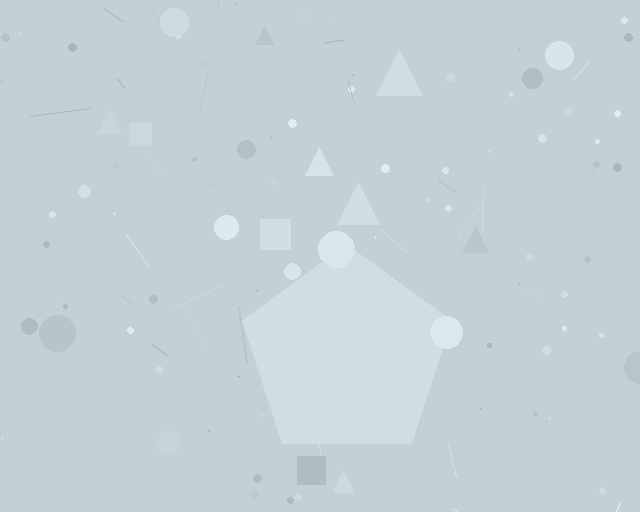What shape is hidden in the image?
A pentagon is hidden in the image.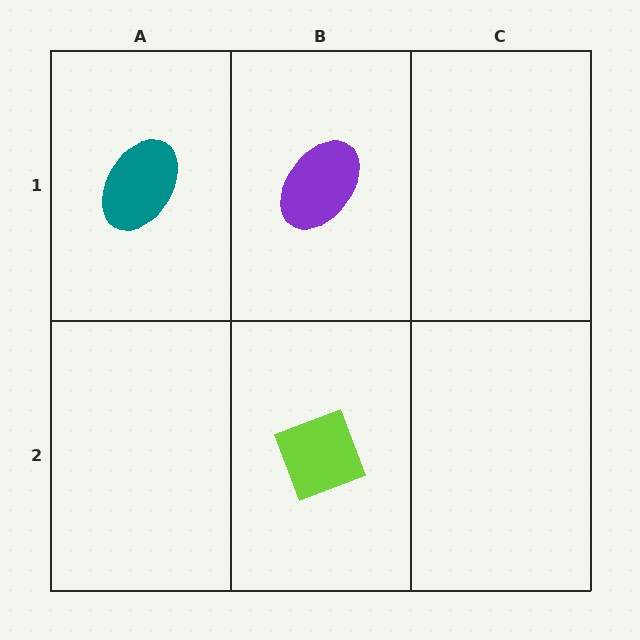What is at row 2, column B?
A lime diamond.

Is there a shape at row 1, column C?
No, that cell is empty.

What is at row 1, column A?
A teal ellipse.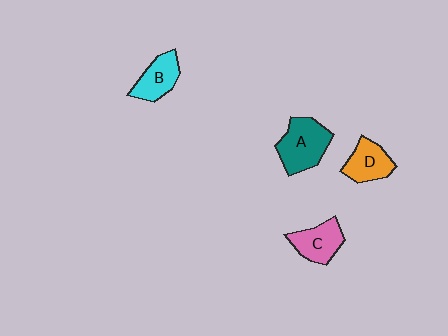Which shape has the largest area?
Shape A (teal).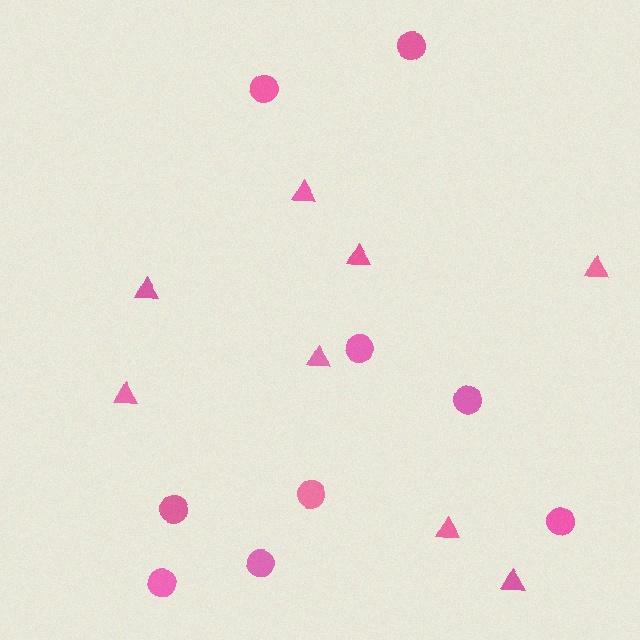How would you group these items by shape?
There are 2 groups: one group of circles (9) and one group of triangles (8).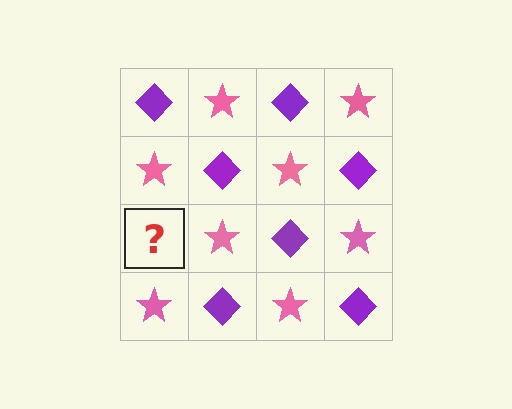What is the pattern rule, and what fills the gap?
The rule is that it alternates purple diamond and pink star in a checkerboard pattern. The gap should be filled with a purple diamond.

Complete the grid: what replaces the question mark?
The question mark should be replaced with a purple diamond.